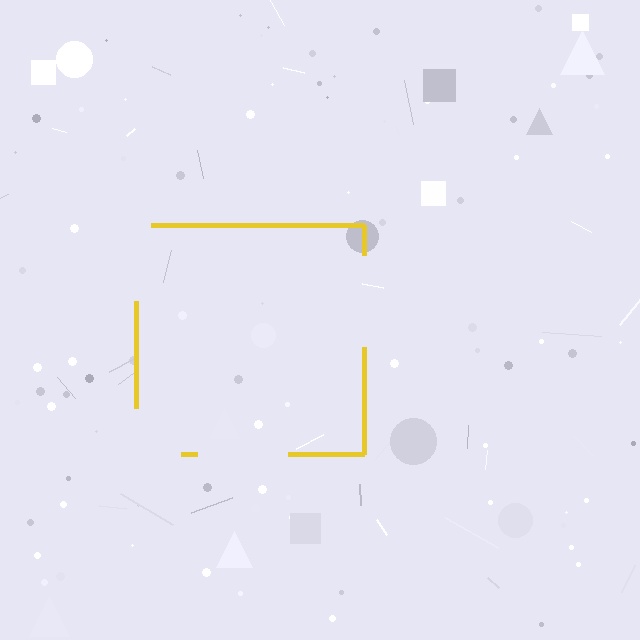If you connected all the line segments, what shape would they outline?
They would outline a square.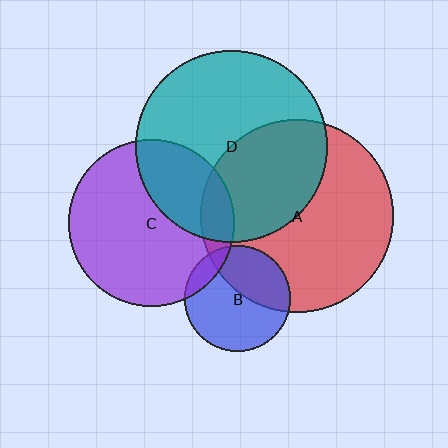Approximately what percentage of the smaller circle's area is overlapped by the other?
Approximately 10%.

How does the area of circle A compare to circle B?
Approximately 3.3 times.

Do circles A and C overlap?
Yes.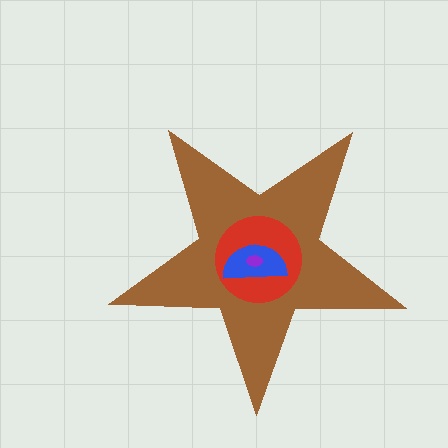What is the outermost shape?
The brown star.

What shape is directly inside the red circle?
The blue semicircle.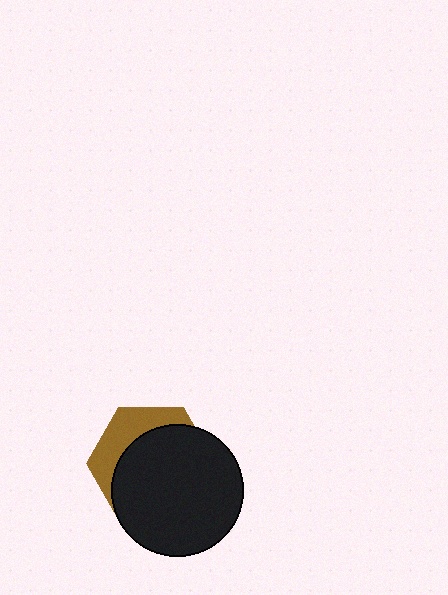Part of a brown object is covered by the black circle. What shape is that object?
It is a hexagon.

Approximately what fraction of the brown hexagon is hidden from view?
Roughly 70% of the brown hexagon is hidden behind the black circle.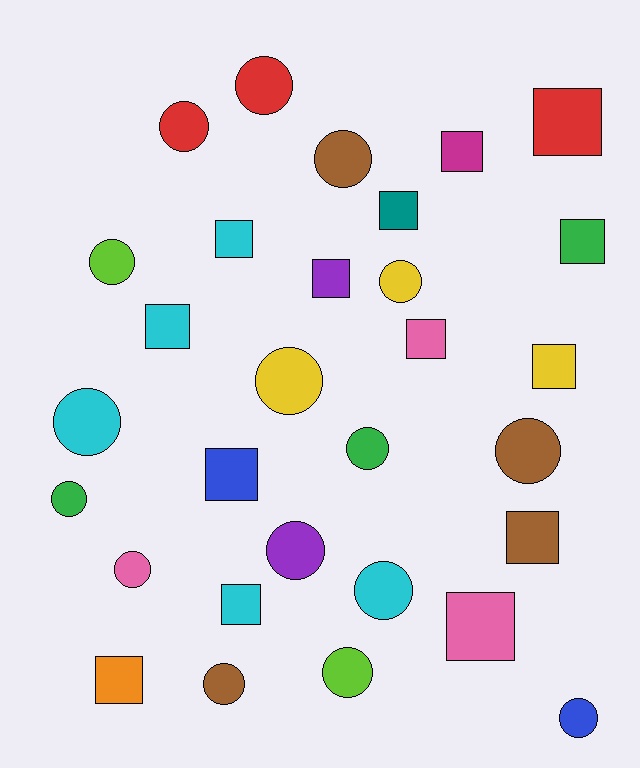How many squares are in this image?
There are 14 squares.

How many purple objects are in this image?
There are 2 purple objects.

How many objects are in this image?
There are 30 objects.